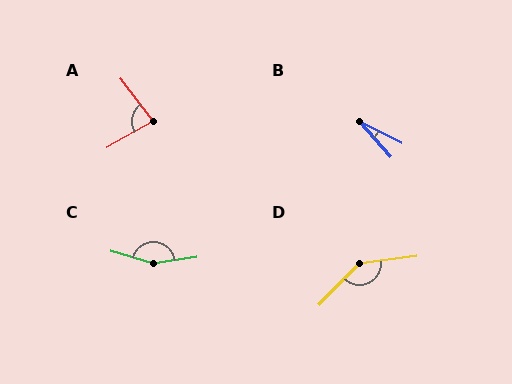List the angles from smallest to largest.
B (22°), A (83°), D (141°), C (156°).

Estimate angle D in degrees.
Approximately 141 degrees.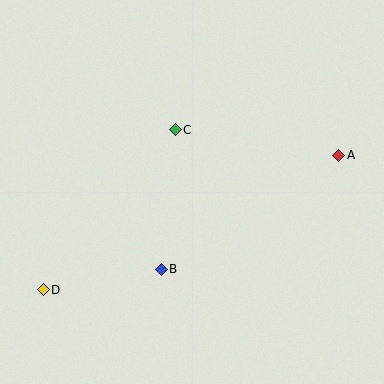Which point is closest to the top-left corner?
Point C is closest to the top-left corner.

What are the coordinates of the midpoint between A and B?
The midpoint between A and B is at (250, 212).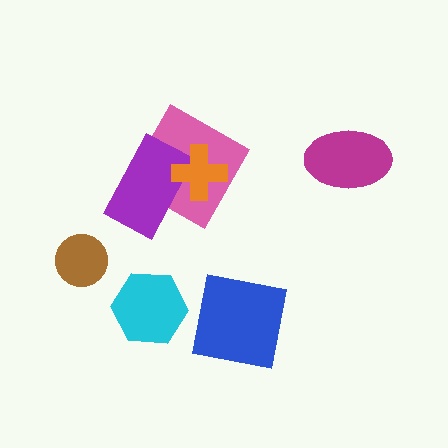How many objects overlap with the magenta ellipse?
0 objects overlap with the magenta ellipse.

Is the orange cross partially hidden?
No, no other shape covers it.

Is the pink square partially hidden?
Yes, it is partially covered by another shape.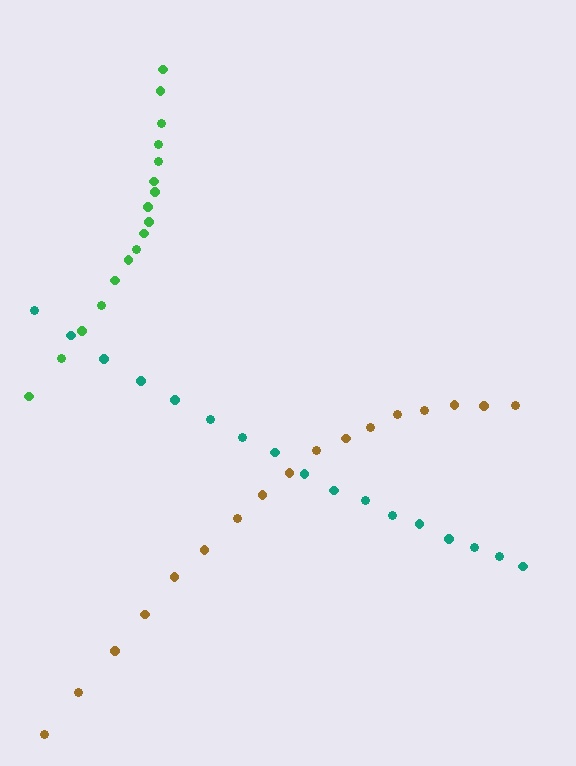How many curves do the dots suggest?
There are 3 distinct paths.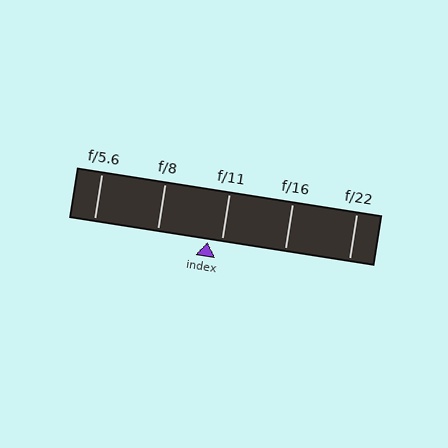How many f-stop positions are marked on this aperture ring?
There are 5 f-stop positions marked.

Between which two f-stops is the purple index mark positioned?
The index mark is between f/8 and f/11.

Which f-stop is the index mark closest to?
The index mark is closest to f/11.